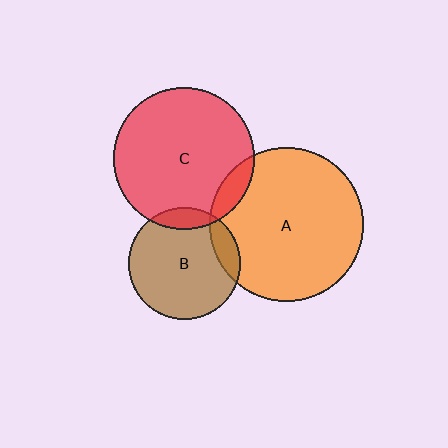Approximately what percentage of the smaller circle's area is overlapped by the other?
Approximately 10%.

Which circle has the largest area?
Circle A (orange).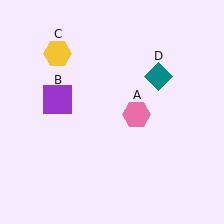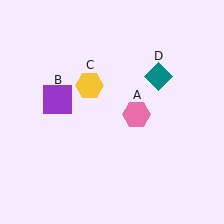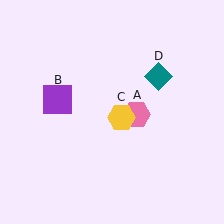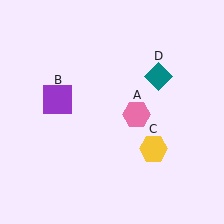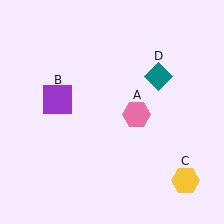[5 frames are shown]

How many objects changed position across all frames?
1 object changed position: yellow hexagon (object C).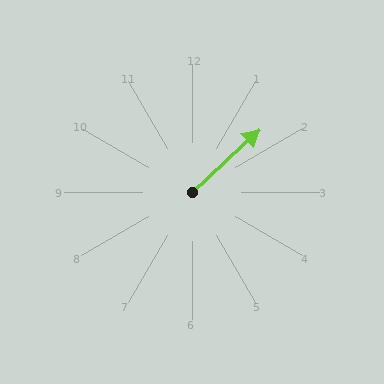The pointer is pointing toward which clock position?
Roughly 2 o'clock.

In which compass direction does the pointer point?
Northeast.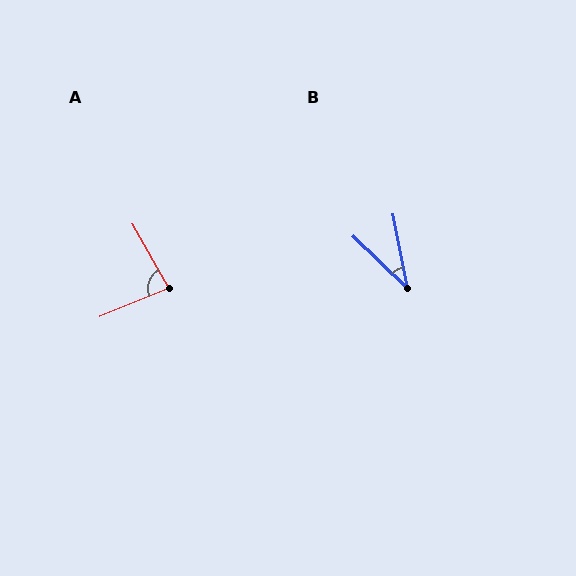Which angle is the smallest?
B, at approximately 35 degrees.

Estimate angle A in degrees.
Approximately 82 degrees.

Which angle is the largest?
A, at approximately 82 degrees.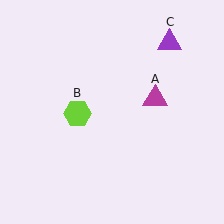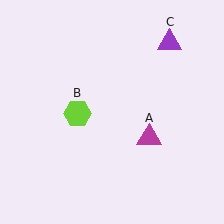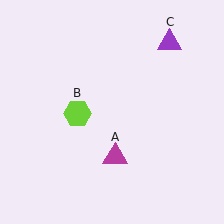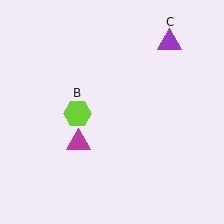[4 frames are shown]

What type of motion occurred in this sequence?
The magenta triangle (object A) rotated clockwise around the center of the scene.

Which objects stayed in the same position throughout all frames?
Lime hexagon (object B) and purple triangle (object C) remained stationary.